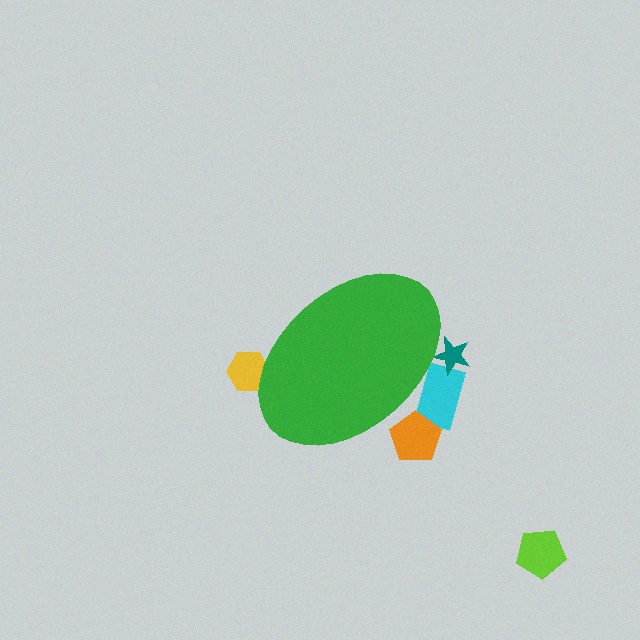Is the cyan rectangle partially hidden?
Yes, the cyan rectangle is partially hidden behind the green ellipse.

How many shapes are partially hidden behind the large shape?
4 shapes are partially hidden.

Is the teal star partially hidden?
Yes, the teal star is partially hidden behind the green ellipse.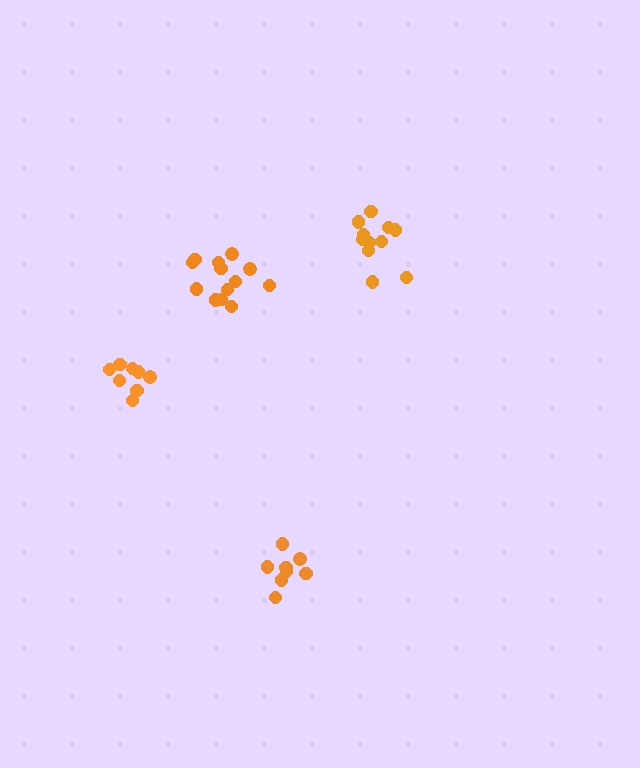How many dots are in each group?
Group 1: 13 dots, Group 2: 8 dots, Group 3: 8 dots, Group 4: 11 dots (40 total).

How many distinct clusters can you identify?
There are 4 distinct clusters.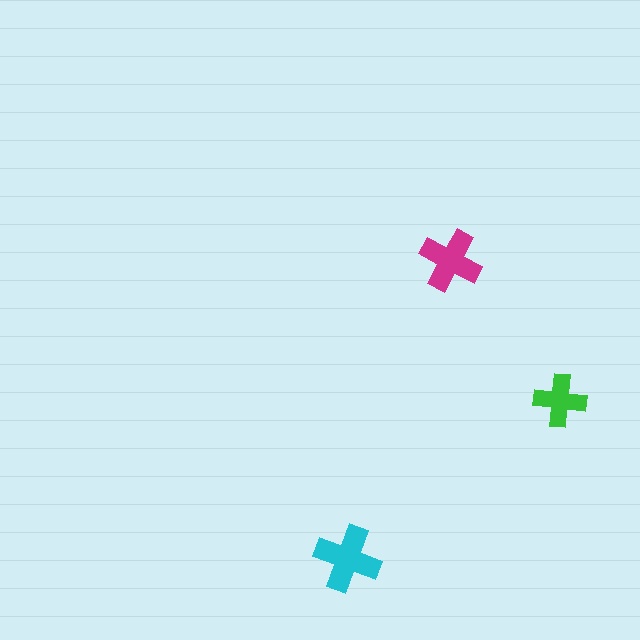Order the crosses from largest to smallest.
the cyan one, the magenta one, the green one.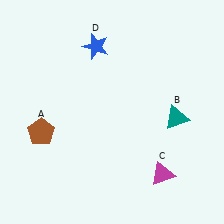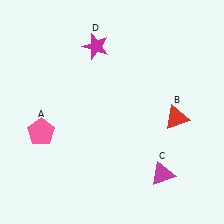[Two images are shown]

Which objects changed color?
A changed from brown to pink. B changed from teal to red. D changed from blue to magenta.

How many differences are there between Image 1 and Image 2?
There are 3 differences between the two images.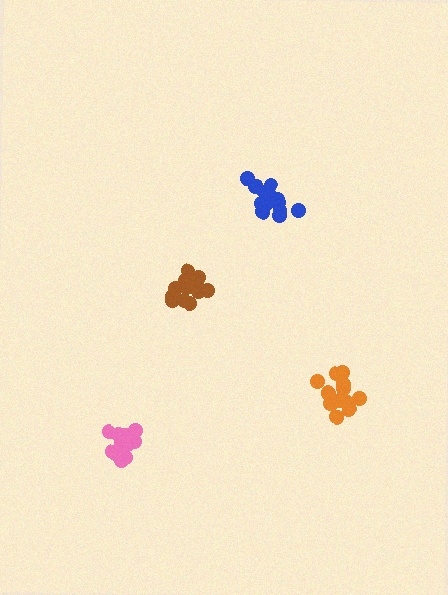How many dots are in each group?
Group 1: 16 dots, Group 2: 14 dots, Group 3: 13 dots, Group 4: 15 dots (58 total).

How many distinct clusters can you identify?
There are 4 distinct clusters.